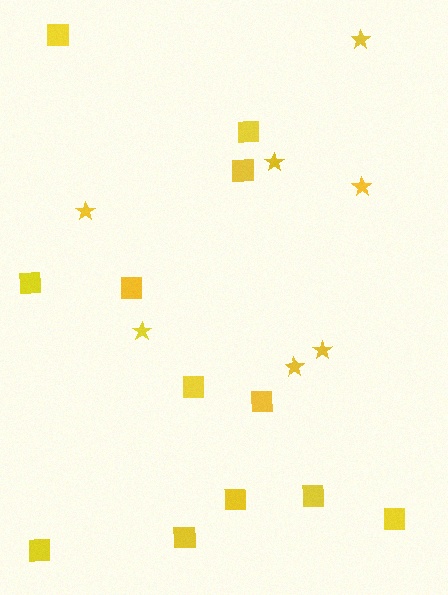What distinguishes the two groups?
There are 2 groups: one group of stars (7) and one group of squares (12).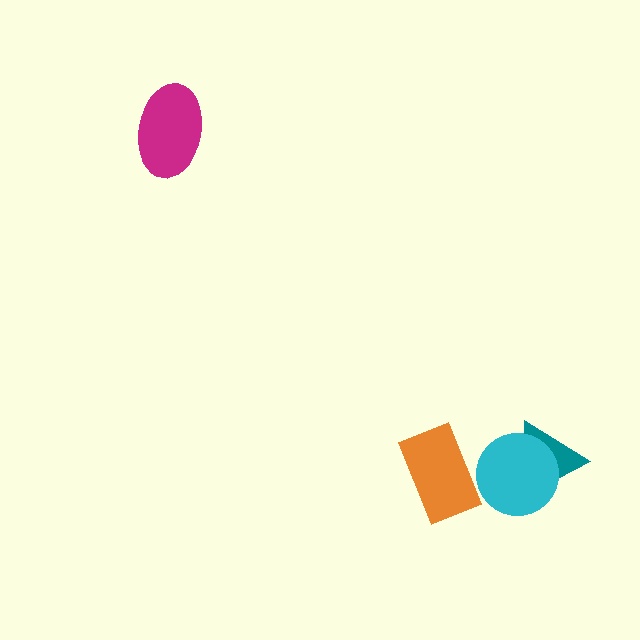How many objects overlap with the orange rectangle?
0 objects overlap with the orange rectangle.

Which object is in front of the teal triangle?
The cyan circle is in front of the teal triangle.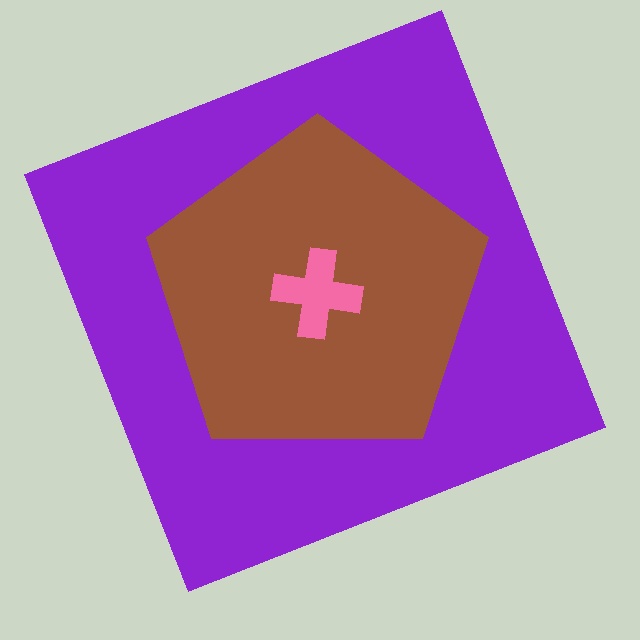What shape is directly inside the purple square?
The brown pentagon.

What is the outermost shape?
The purple square.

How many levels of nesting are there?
3.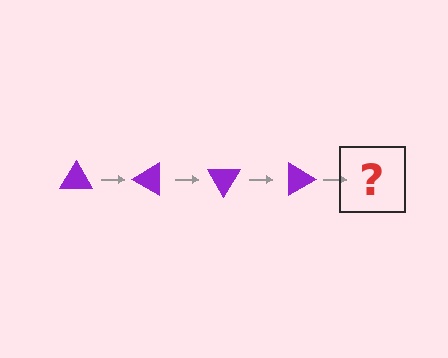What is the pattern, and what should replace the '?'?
The pattern is that the triangle rotates 30 degrees each step. The '?' should be a purple triangle rotated 120 degrees.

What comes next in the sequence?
The next element should be a purple triangle rotated 120 degrees.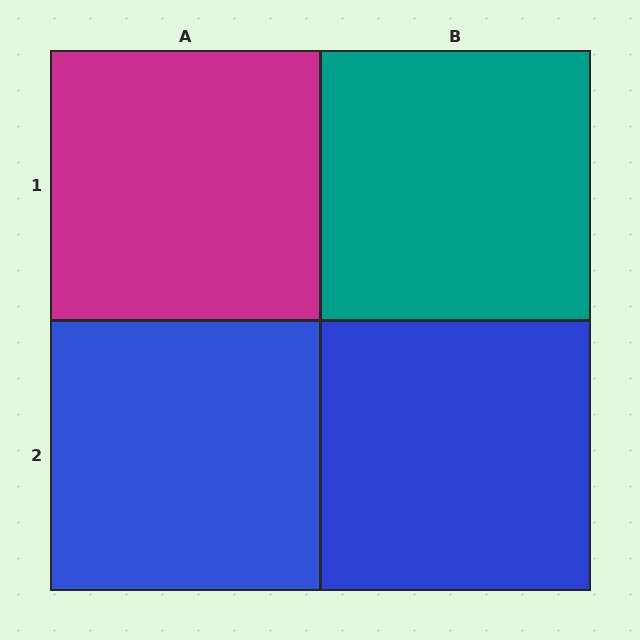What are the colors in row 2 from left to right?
Blue, blue.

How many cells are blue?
2 cells are blue.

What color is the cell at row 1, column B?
Teal.